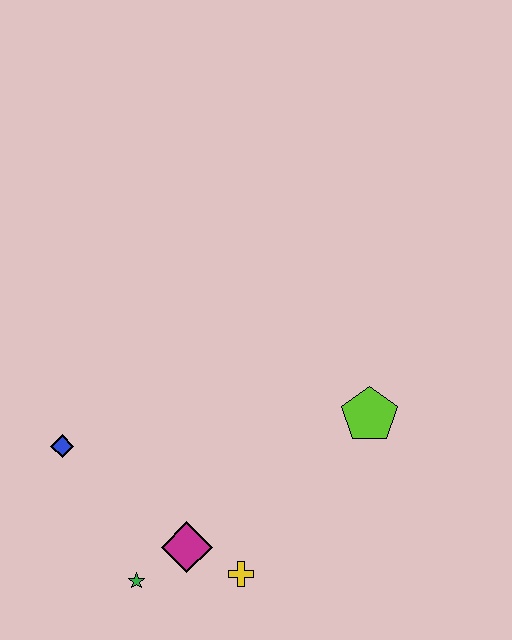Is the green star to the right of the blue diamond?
Yes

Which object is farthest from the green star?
The lime pentagon is farthest from the green star.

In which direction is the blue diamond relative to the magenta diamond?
The blue diamond is to the left of the magenta diamond.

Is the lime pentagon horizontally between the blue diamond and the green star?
No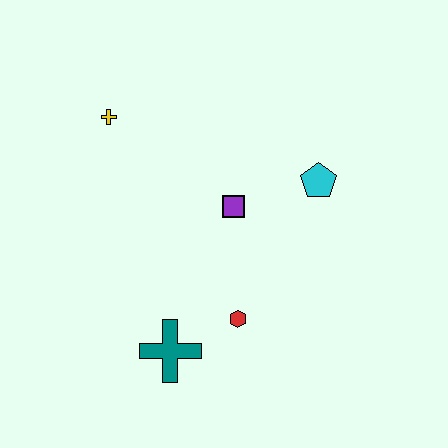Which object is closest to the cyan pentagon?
The purple square is closest to the cyan pentagon.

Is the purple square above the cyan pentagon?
No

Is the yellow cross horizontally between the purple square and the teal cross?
No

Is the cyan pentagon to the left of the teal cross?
No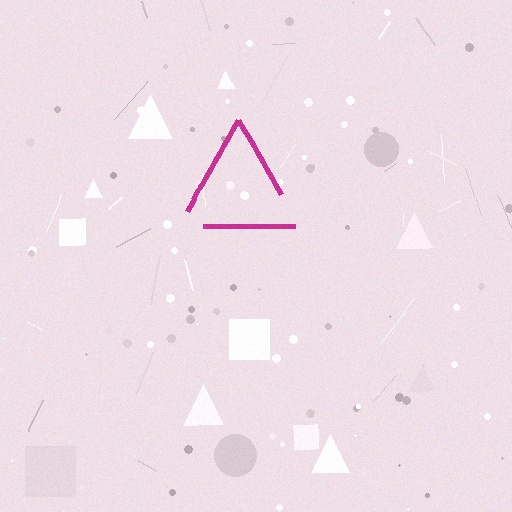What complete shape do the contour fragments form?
The contour fragments form a triangle.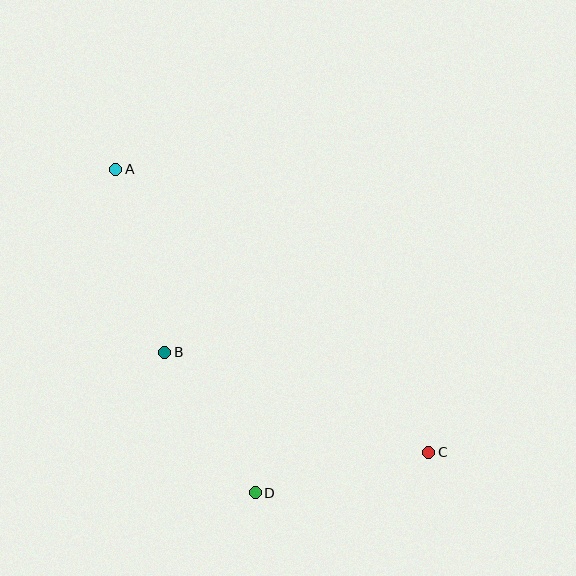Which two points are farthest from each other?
Points A and C are farthest from each other.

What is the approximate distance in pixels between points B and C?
The distance between B and C is approximately 282 pixels.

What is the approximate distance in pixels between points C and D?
The distance between C and D is approximately 178 pixels.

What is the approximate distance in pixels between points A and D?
The distance between A and D is approximately 352 pixels.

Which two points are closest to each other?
Points B and D are closest to each other.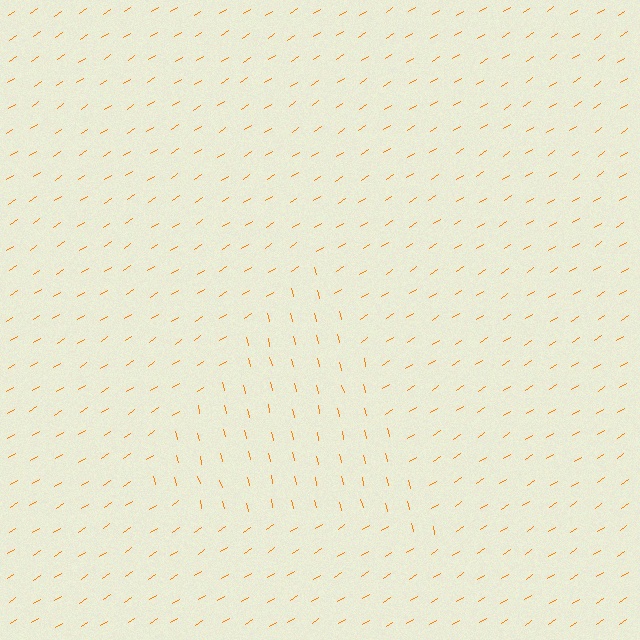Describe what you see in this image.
The image is filled with small orange line segments. A triangle region in the image has lines oriented differently from the surrounding lines, creating a visible texture boundary.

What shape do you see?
I see a triangle.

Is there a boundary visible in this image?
Yes, there is a texture boundary formed by a change in line orientation.